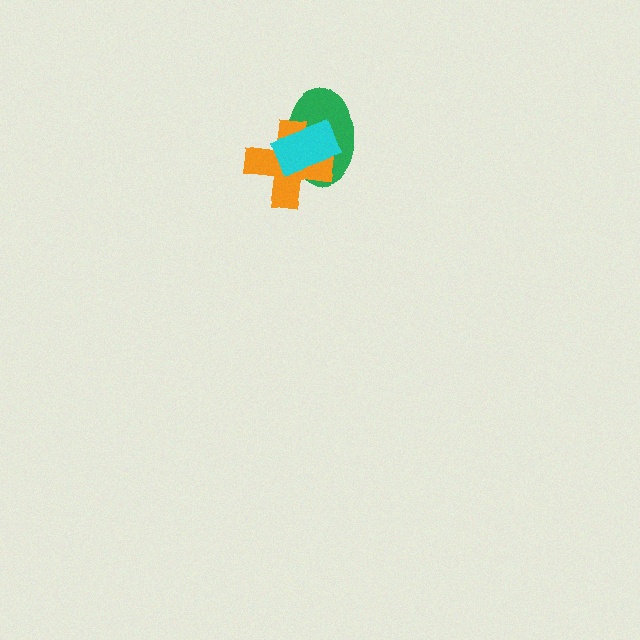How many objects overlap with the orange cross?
2 objects overlap with the orange cross.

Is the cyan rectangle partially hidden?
No, no other shape covers it.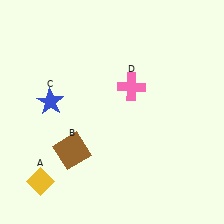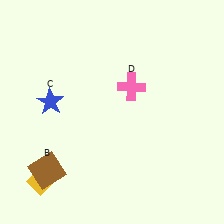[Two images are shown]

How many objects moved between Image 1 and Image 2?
1 object moved between the two images.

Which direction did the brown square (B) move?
The brown square (B) moved left.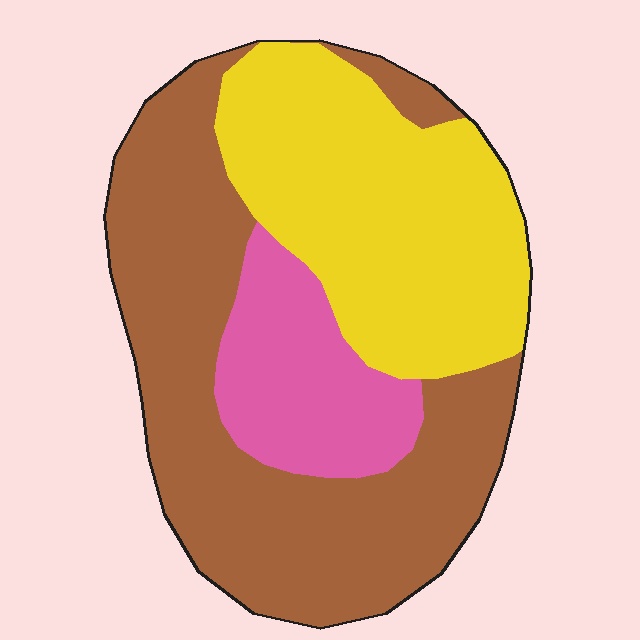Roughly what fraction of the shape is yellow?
Yellow takes up about three eighths (3/8) of the shape.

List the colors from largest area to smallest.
From largest to smallest: brown, yellow, pink.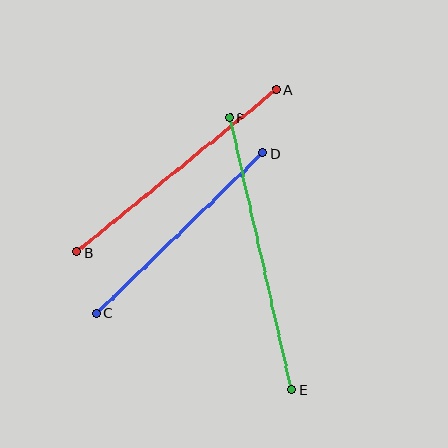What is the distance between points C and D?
The distance is approximately 231 pixels.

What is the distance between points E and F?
The distance is approximately 279 pixels.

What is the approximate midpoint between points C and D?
The midpoint is at approximately (180, 233) pixels.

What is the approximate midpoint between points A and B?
The midpoint is at approximately (177, 171) pixels.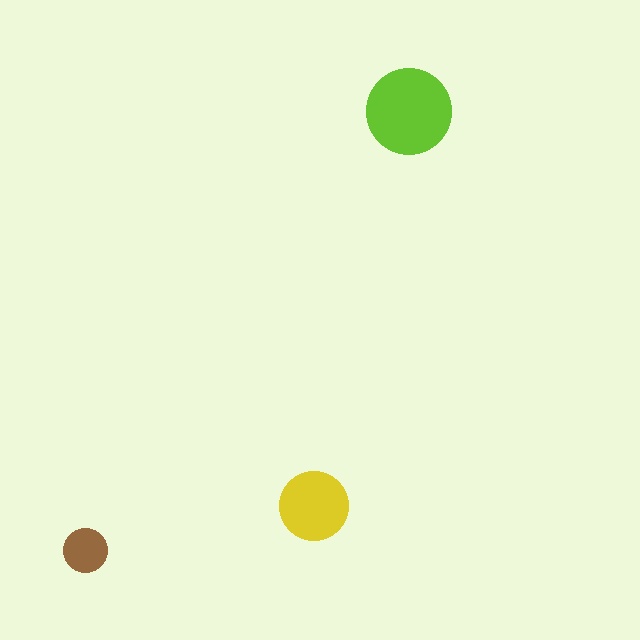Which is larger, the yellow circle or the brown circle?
The yellow one.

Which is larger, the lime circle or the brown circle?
The lime one.